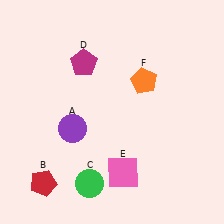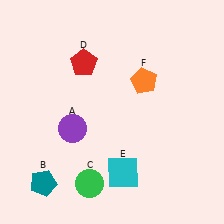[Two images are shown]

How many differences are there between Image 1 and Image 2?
There are 3 differences between the two images.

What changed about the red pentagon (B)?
In Image 1, B is red. In Image 2, it changed to teal.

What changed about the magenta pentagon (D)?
In Image 1, D is magenta. In Image 2, it changed to red.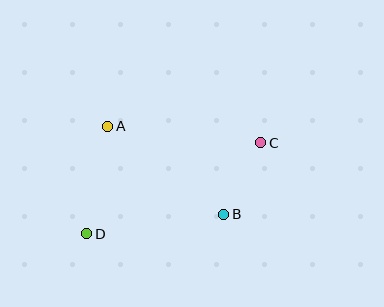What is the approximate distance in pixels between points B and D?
The distance between B and D is approximately 138 pixels.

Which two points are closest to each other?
Points B and C are closest to each other.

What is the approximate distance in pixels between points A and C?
The distance between A and C is approximately 154 pixels.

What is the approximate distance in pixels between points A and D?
The distance between A and D is approximately 109 pixels.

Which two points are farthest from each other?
Points C and D are farthest from each other.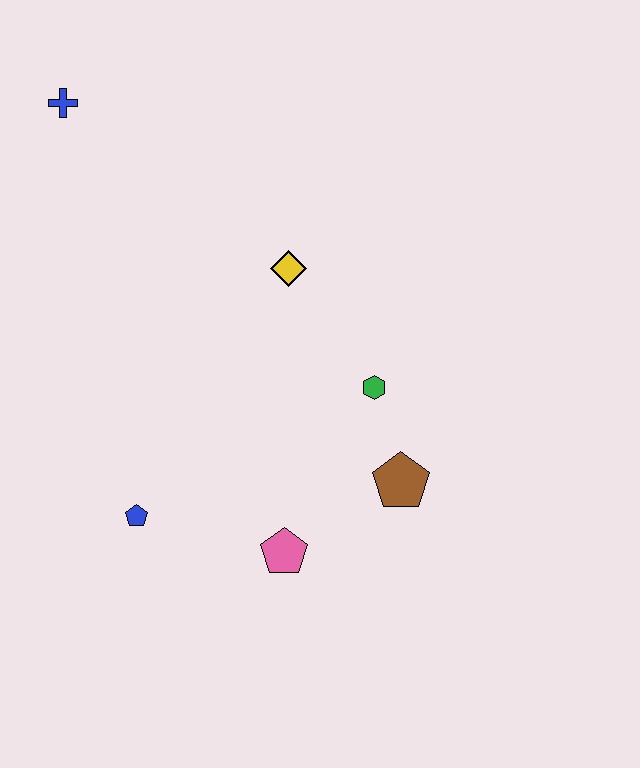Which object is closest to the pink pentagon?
The brown pentagon is closest to the pink pentagon.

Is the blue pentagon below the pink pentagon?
No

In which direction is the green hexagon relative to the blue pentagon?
The green hexagon is to the right of the blue pentagon.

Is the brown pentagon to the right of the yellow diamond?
Yes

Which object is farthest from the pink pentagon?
The blue cross is farthest from the pink pentagon.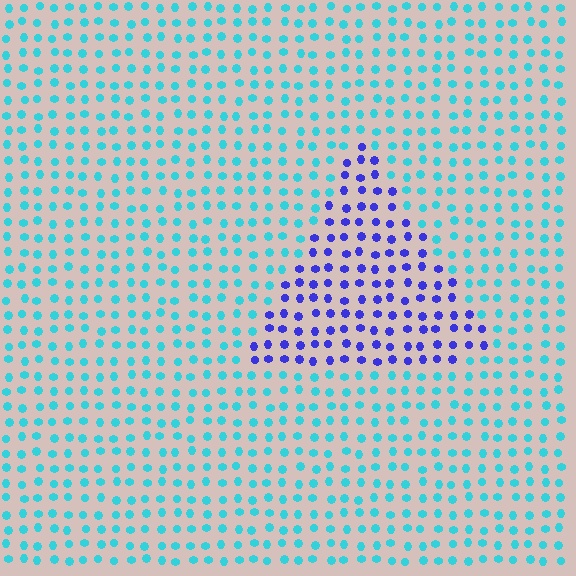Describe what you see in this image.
The image is filled with small cyan elements in a uniform arrangement. A triangle-shaped region is visible where the elements are tinted to a slightly different hue, forming a subtle color boundary.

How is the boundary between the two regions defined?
The boundary is defined purely by a slight shift in hue (about 60 degrees). Spacing, size, and orientation are identical on both sides.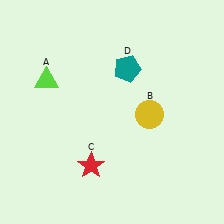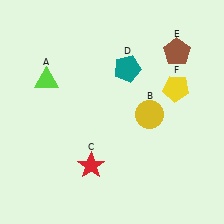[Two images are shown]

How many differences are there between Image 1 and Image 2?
There are 2 differences between the two images.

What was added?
A brown pentagon (E), a yellow pentagon (F) were added in Image 2.